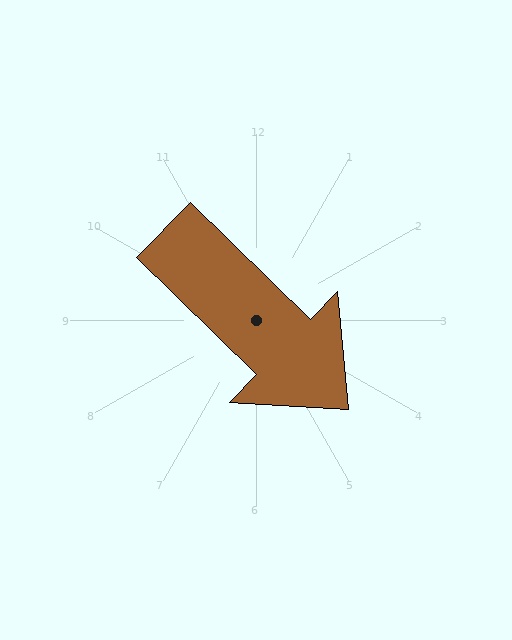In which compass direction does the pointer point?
Southeast.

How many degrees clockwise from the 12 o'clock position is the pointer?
Approximately 134 degrees.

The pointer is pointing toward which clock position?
Roughly 4 o'clock.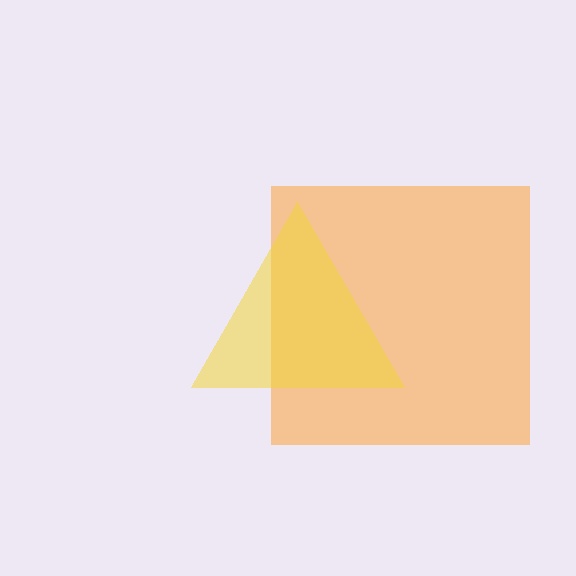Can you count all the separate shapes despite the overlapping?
Yes, there are 2 separate shapes.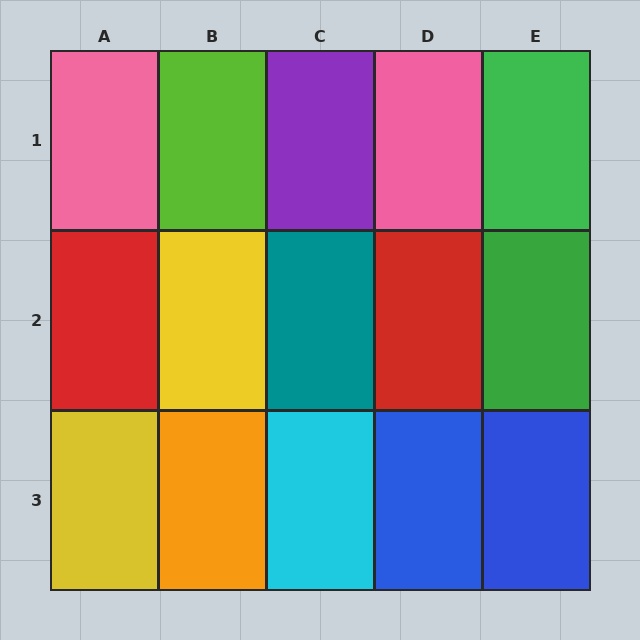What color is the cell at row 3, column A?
Yellow.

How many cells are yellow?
2 cells are yellow.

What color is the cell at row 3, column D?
Blue.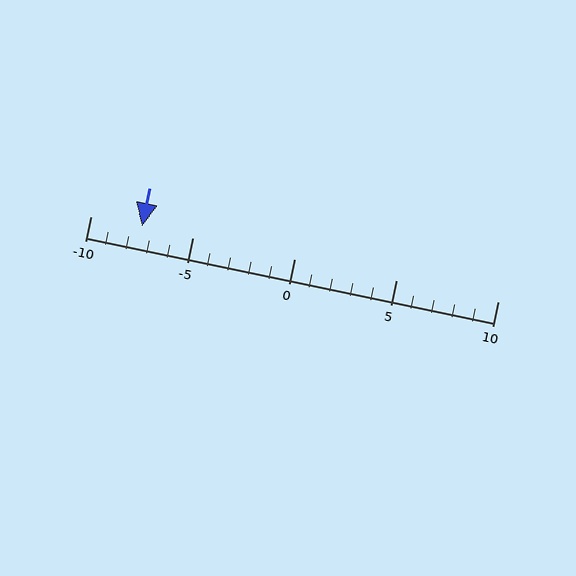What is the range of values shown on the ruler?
The ruler shows values from -10 to 10.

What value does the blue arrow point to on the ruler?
The blue arrow points to approximately -8.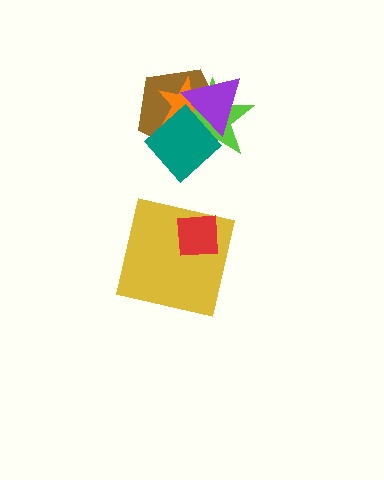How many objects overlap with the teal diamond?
4 objects overlap with the teal diamond.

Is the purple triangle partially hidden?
Yes, it is partially covered by another shape.